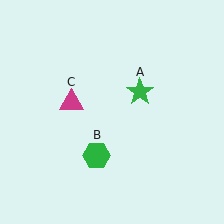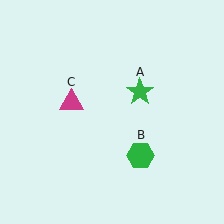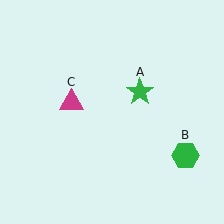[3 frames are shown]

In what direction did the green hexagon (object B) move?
The green hexagon (object B) moved right.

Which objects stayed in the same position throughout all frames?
Green star (object A) and magenta triangle (object C) remained stationary.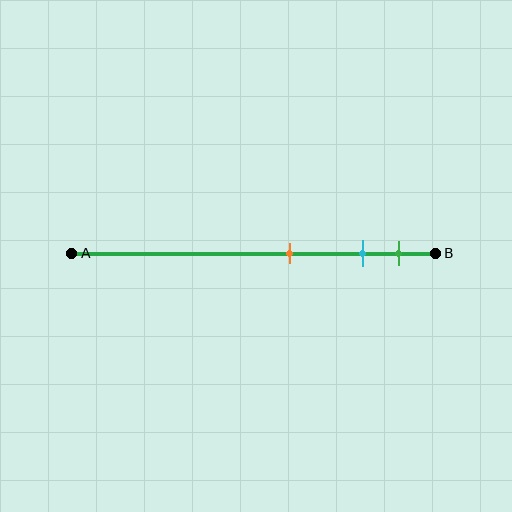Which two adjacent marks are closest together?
The cyan and green marks are the closest adjacent pair.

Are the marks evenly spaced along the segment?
No, the marks are not evenly spaced.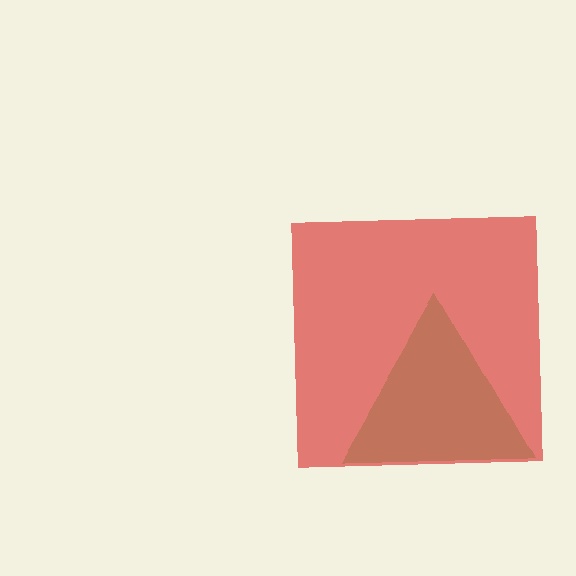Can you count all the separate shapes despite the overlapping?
Yes, there are 2 separate shapes.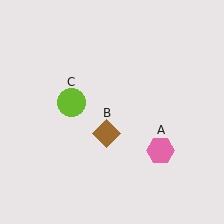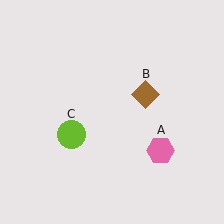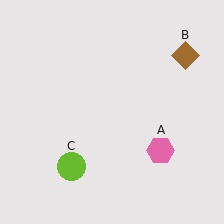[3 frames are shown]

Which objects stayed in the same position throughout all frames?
Pink hexagon (object A) remained stationary.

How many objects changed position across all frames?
2 objects changed position: brown diamond (object B), lime circle (object C).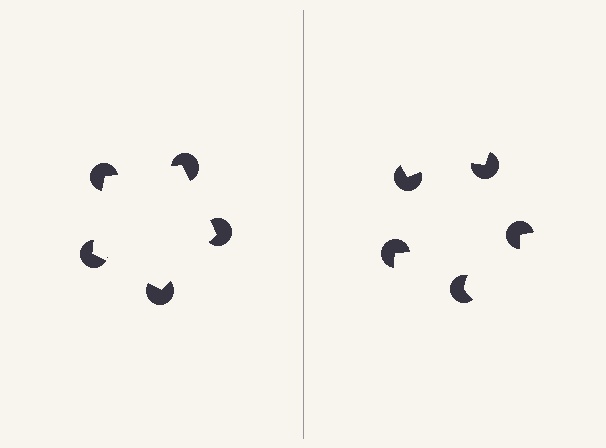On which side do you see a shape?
An illusory pentagon appears on the left side. On the right side the wedge cuts are rotated, so no coherent shape forms.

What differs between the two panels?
The pac-man discs are positioned identically on both sides; only the wedge orientations differ. On the left they align to a pentagon; on the right they are misaligned.